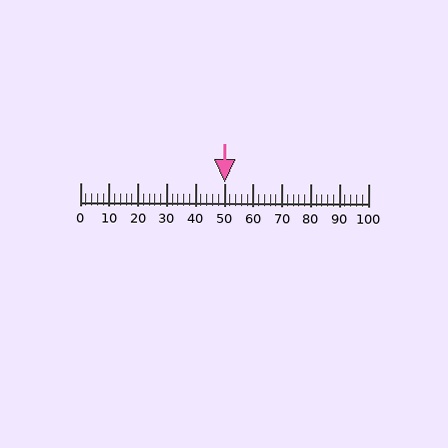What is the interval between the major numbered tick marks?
The major tick marks are spaced 10 units apart.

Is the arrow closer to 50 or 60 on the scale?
The arrow is closer to 50.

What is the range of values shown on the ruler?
The ruler shows values from 0 to 100.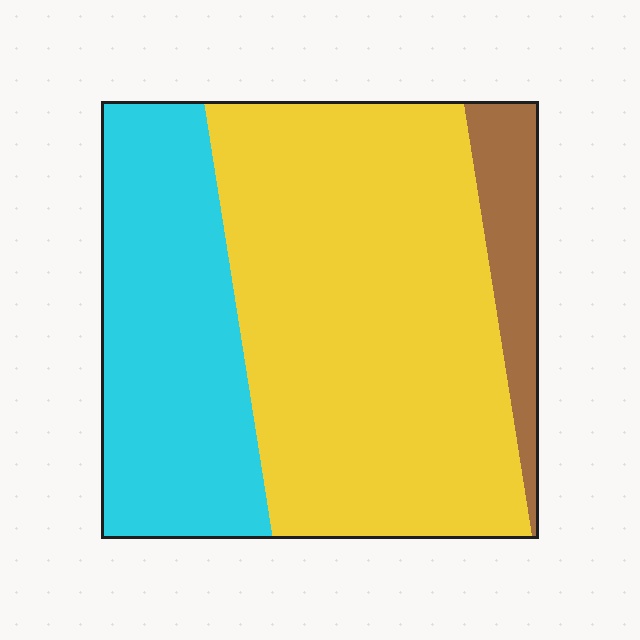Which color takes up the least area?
Brown, at roughly 10%.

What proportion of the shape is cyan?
Cyan covers roughly 30% of the shape.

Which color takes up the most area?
Yellow, at roughly 60%.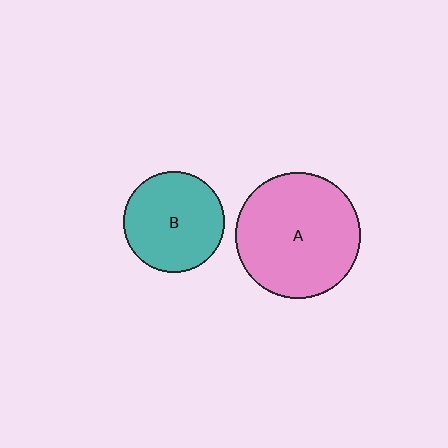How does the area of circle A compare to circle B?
Approximately 1.6 times.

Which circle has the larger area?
Circle A (pink).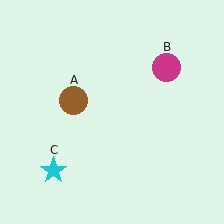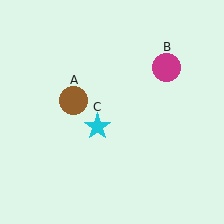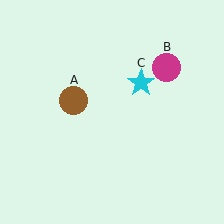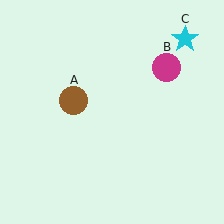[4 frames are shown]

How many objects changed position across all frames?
1 object changed position: cyan star (object C).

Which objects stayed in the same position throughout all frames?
Brown circle (object A) and magenta circle (object B) remained stationary.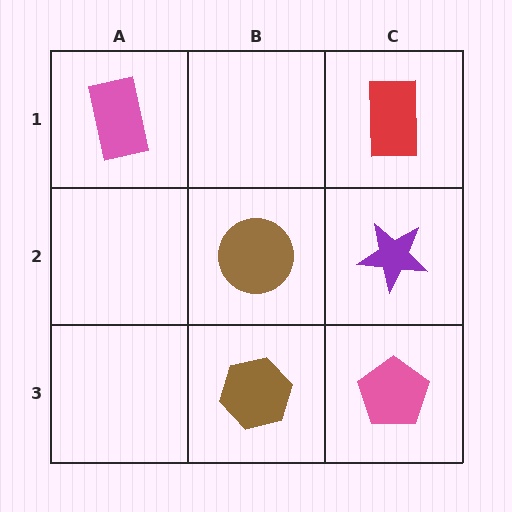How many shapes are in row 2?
2 shapes.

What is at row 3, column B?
A brown hexagon.